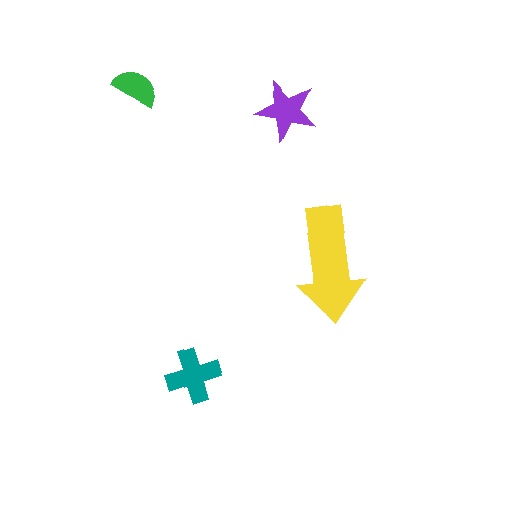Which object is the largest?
The yellow arrow.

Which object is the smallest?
The green semicircle.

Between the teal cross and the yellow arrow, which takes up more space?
The yellow arrow.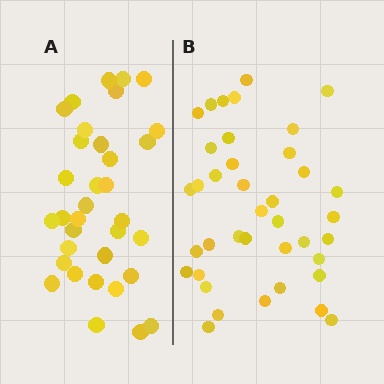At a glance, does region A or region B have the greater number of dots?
Region B (the right region) has more dots.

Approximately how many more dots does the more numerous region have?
Region B has about 5 more dots than region A.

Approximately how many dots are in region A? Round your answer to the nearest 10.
About 30 dots. (The exact count is 34, which rounds to 30.)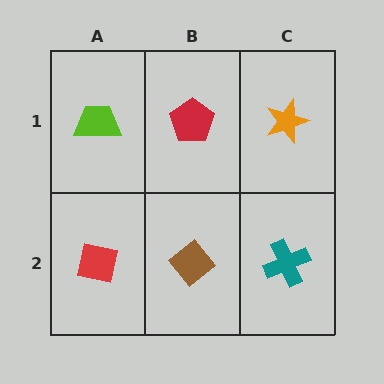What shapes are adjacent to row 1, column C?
A teal cross (row 2, column C), a red pentagon (row 1, column B).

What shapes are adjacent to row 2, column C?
An orange star (row 1, column C), a brown diamond (row 2, column B).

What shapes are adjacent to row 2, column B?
A red pentagon (row 1, column B), a red square (row 2, column A), a teal cross (row 2, column C).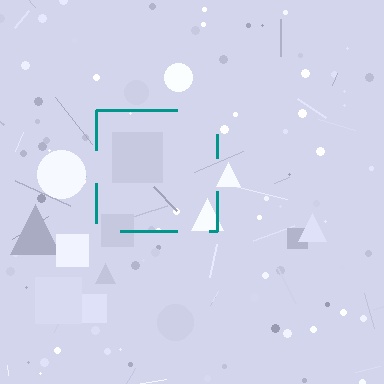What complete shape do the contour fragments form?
The contour fragments form a square.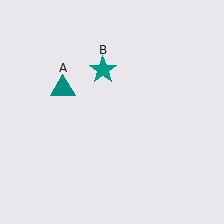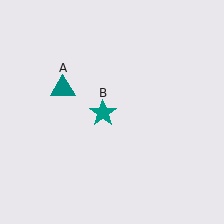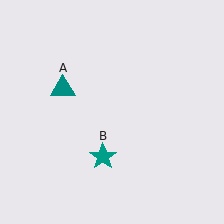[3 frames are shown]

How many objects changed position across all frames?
1 object changed position: teal star (object B).